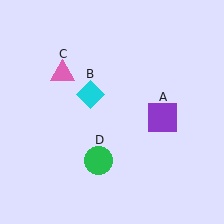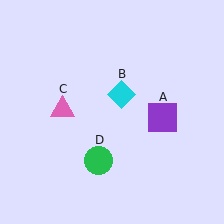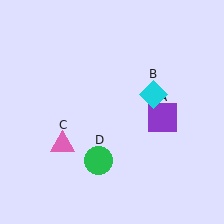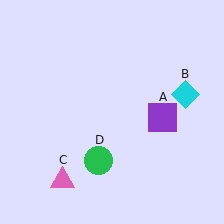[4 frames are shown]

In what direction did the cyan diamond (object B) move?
The cyan diamond (object B) moved right.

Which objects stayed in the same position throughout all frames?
Purple square (object A) and green circle (object D) remained stationary.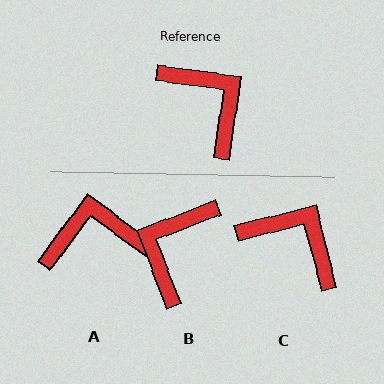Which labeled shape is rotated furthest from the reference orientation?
B, about 119 degrees away.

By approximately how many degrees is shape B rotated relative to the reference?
Approximately 119 degrees counter-clockwise.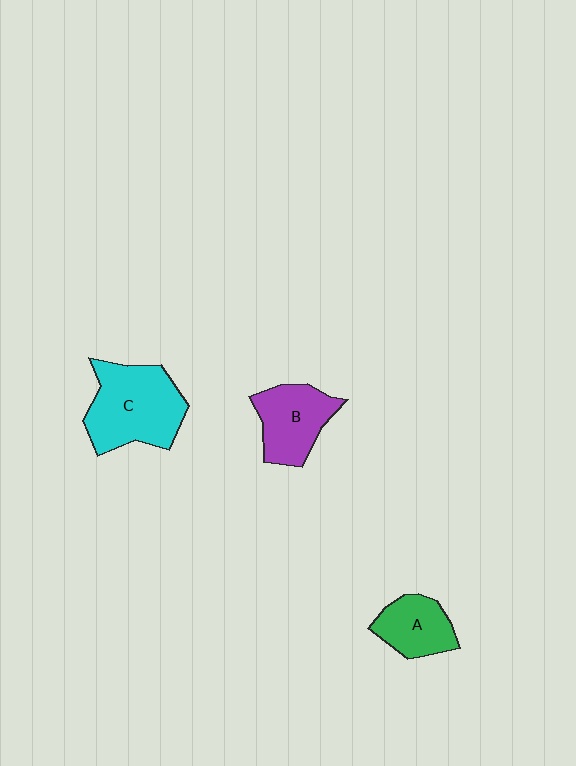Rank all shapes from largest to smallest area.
From largest to smallest: C (cyan), B (purple), A (green).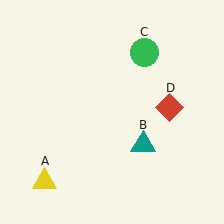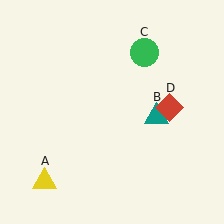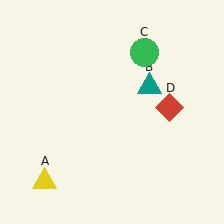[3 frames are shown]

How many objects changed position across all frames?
1 object changed position: teal triangle (object B).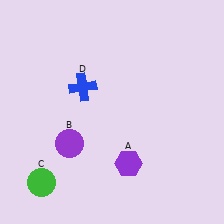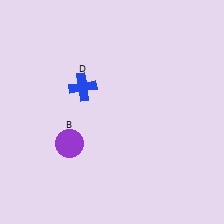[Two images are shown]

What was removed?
The purple hexagon (A), the green circle (C) were removed in Image 2.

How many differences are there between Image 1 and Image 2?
There are 2 differences between the two images.